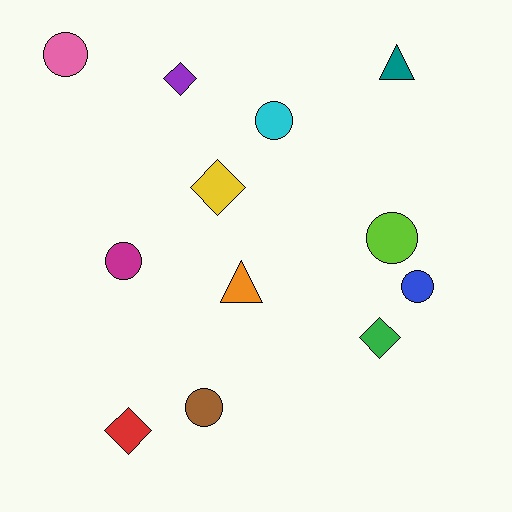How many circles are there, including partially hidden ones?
There are 6 circles.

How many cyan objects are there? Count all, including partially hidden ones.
There is 1 cyan object.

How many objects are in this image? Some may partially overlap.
There are 12 objects.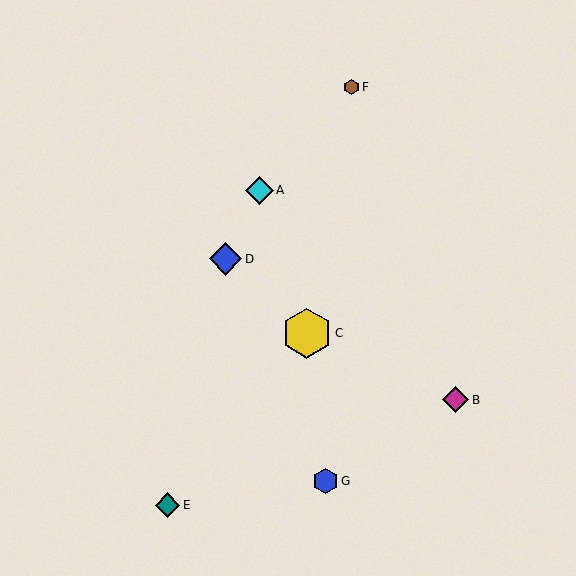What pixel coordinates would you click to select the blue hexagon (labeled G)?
Click at (325, 481) to select the blue hexagon G.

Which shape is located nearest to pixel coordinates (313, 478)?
The blue hexagon (labeled G) at (325, 481) is nearest to that location.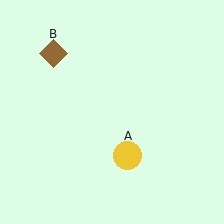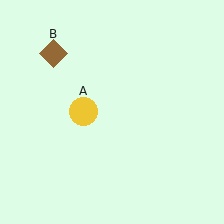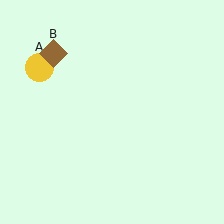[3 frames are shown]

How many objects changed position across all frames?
1 object changed position: yellow circle (object A).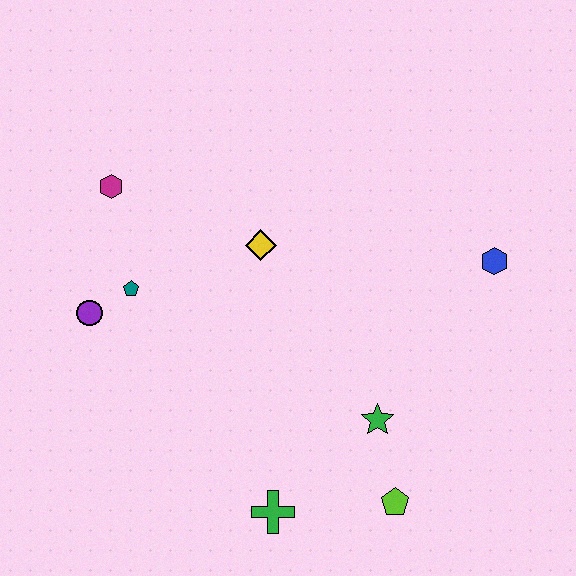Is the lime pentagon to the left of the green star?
No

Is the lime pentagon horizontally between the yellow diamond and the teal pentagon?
No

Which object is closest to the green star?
The lime pentagon is closest to the green star.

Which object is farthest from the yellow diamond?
The lime pentagon is farthest from the yellow diamond.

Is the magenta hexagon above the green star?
Yes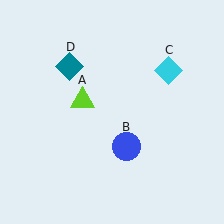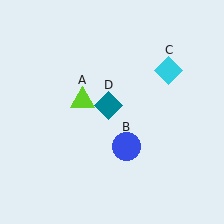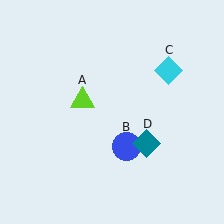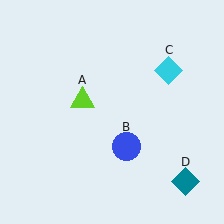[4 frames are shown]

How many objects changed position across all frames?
1 object changed position: teal diamond (object D).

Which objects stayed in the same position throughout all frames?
Lime triangle (object A) and blue circle (object B) and cyan diamond (object C) remained stationary.